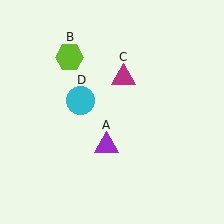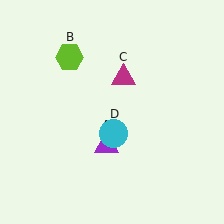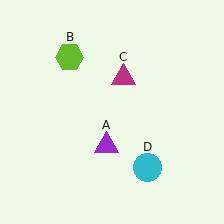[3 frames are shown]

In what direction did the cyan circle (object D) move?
The cyan circle (object D) moved down and to the right.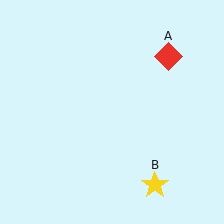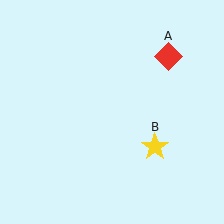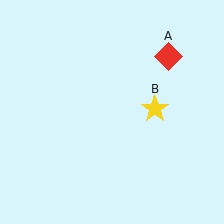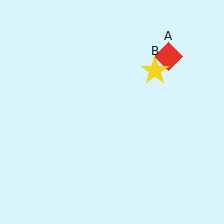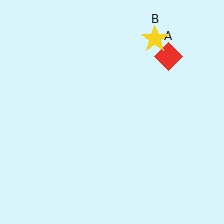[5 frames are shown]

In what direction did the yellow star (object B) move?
The yellow star (object B) moved up.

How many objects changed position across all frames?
1 object changed position: yellow star (object B).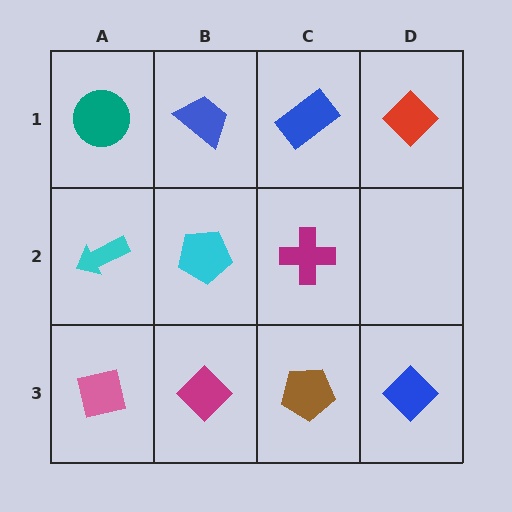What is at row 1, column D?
A red diamond.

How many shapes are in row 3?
4 shapes.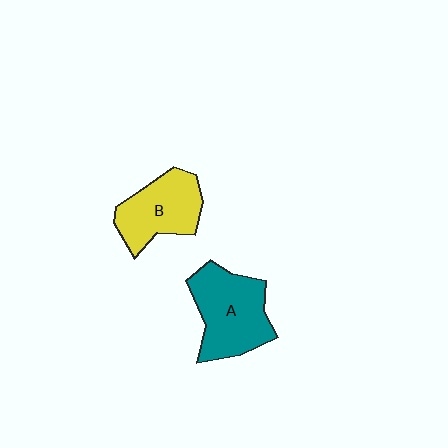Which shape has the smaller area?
Shape B (yellow).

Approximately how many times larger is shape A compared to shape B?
Approximately 1.2 times.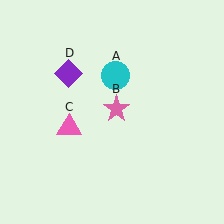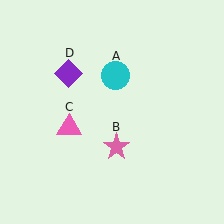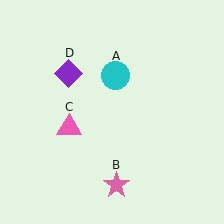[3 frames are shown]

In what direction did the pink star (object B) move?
The pink star (object B) moved down.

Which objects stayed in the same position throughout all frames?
Cyan circle (object A) and pink triangle (object C) and purple diamond (object D) remained stationary.